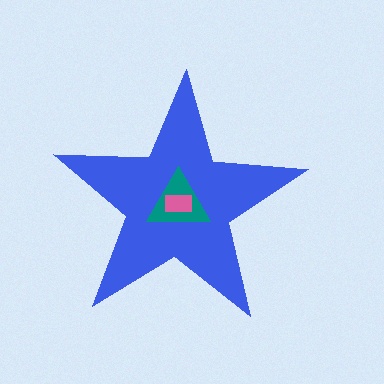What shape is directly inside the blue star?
The teal triangle.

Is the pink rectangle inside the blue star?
Yes.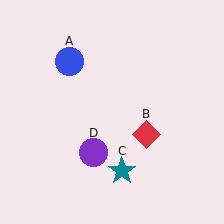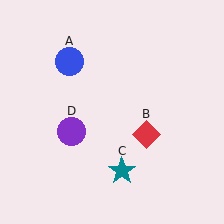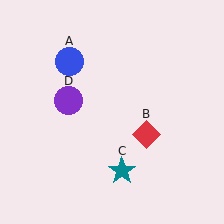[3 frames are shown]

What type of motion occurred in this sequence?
The purple circle (object D) rotated clockwise around the center of the scene.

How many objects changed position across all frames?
1 object changed position: purple circle (object D).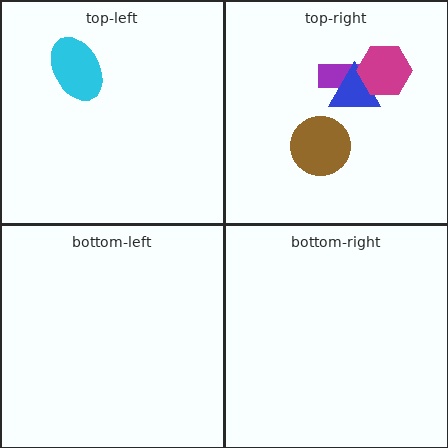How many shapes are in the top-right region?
4.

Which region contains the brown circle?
The top-right region.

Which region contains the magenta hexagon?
The top-right region.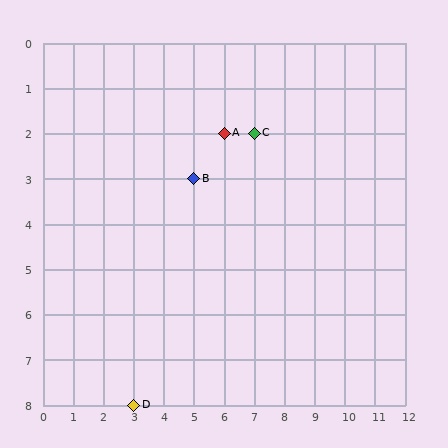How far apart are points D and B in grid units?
Points D and B are 2 columns and 5 rows apart (about 5.4 grid units diagonally).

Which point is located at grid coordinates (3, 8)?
Point D is at (3, 8).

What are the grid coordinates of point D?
Point D is at grid coordinates (3, 8).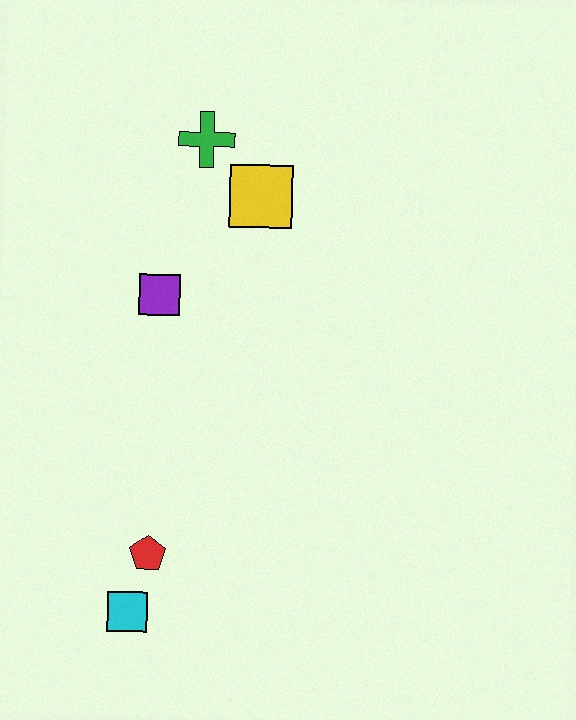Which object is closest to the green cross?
The yellow square is closest to the green cross.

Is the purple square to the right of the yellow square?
No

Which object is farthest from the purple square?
The cyan square is farthest from the purple square.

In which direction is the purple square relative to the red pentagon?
The purple square is above the red pentagon.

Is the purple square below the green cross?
Yes